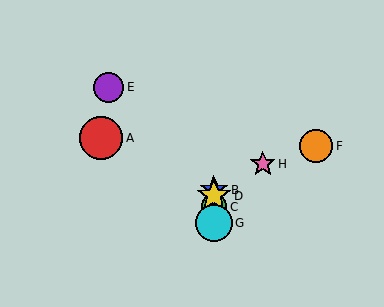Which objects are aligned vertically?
Objects B, C, D, G are aligned vertically.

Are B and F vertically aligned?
No, B is at x≈214 and F is at x≈316.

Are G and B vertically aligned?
Yes, both are at x≈214.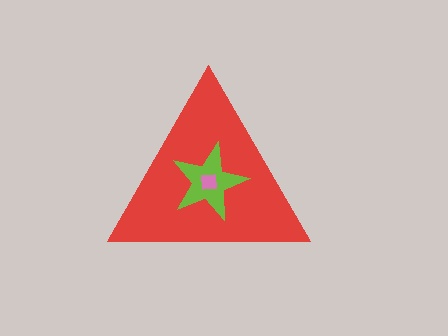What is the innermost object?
The pink square.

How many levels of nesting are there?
3.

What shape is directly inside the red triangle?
The lime star.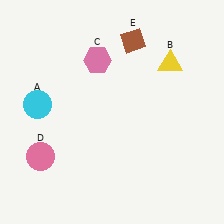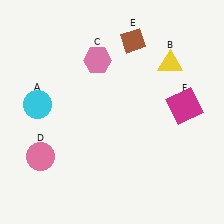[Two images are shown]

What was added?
A magenta square (F) was added in Image 2.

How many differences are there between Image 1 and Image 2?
There is 1 difference between the two images.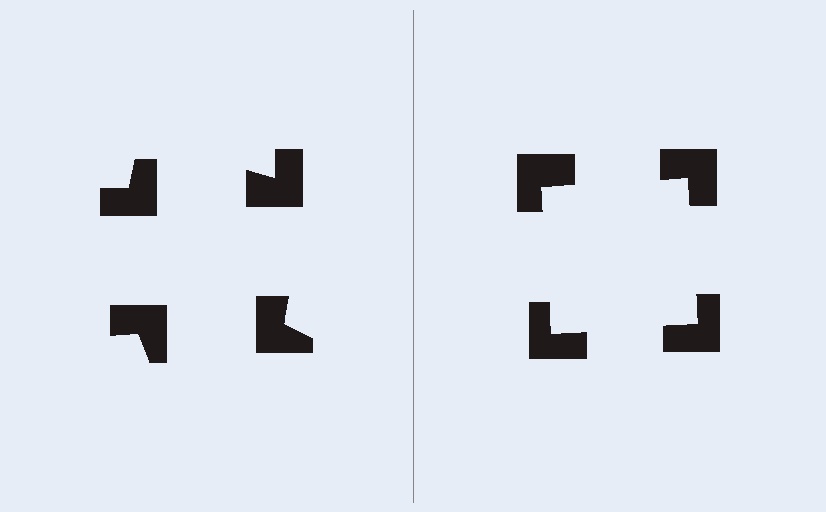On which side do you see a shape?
An illusory square appears on the right side. On the left side the wedge cuts are rotated, so no coherent shape forms.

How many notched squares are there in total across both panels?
8 — 4 on each side.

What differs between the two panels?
The notched squares are positioned identically on both sides; only the wedge orientations differ. On the right they align to a square; on the left they are misaligned.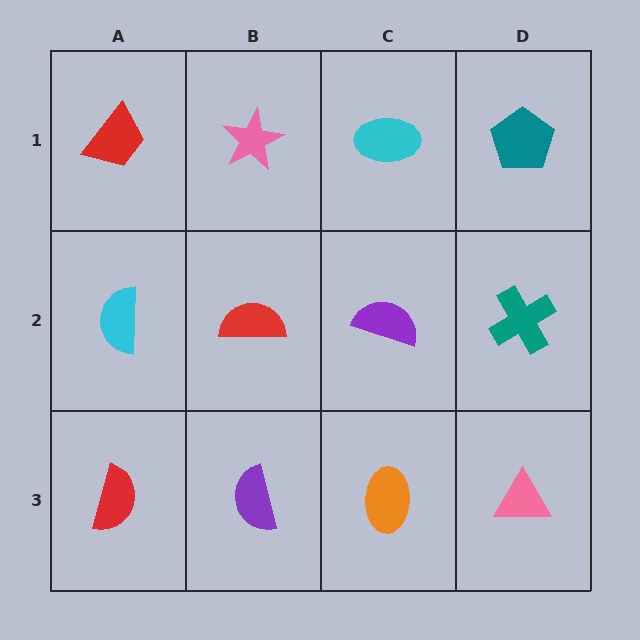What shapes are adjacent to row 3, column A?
A cyan semicircle (row 2, column A), a purple semicircle (row 3, column B).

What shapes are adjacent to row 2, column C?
A cyan ellipse (row 1, column C), an orange ellipse (row 3, column C), a red semicircle (row 2, column B), a teal cross (row 2, column D).